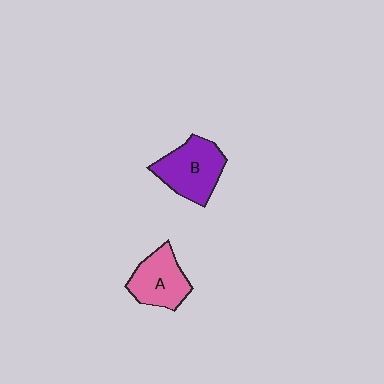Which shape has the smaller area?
Shape A (pink).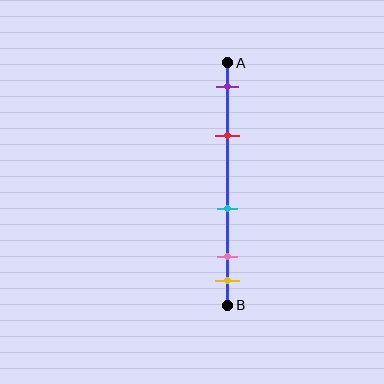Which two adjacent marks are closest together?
The pink and yellow marks are the closest adjacent pair.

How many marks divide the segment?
There are 5 marks dividing the segment.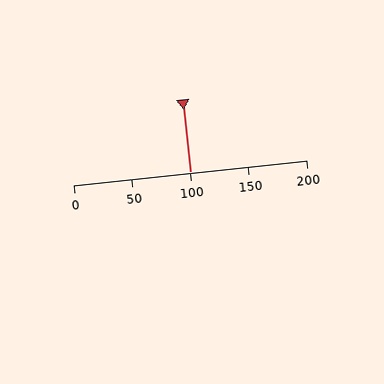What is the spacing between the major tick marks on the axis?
The major ticks are spaced 50 apart.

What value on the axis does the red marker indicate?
The marker indicates approximately 100.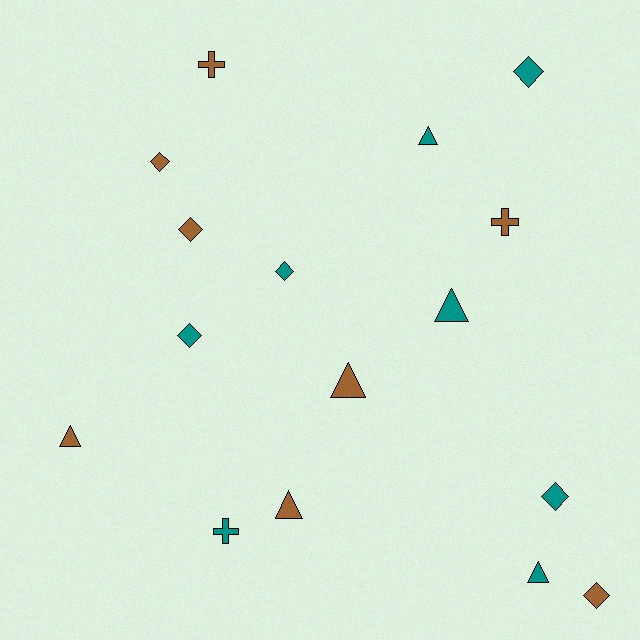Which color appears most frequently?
Teal, with 8 objects.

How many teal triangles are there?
There are 3 teal triangles.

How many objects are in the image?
There are 16 objects.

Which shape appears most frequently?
Diamond, with 7 objects.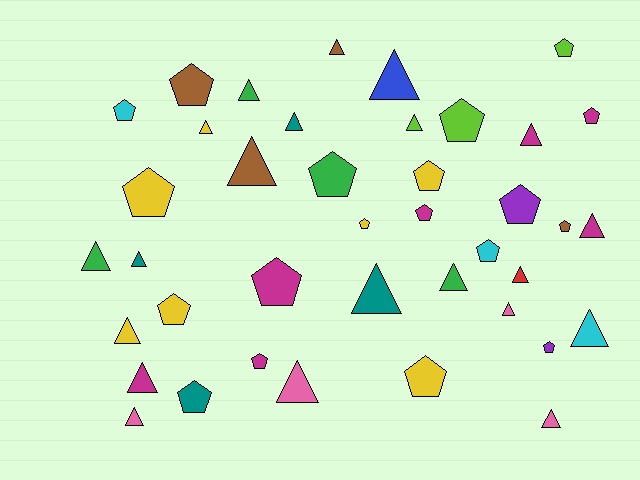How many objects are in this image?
There are 40 objects.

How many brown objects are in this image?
There are 4 brown objects.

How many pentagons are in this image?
There are 19 pentagons.